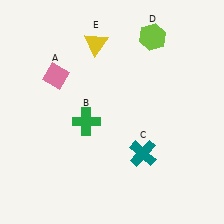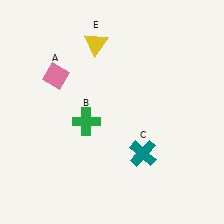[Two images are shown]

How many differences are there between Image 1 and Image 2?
There is 1 difference between the two images.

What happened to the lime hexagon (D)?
The lime hexagon (D) was removed in Image 2. It was in the top-right area of Image 1.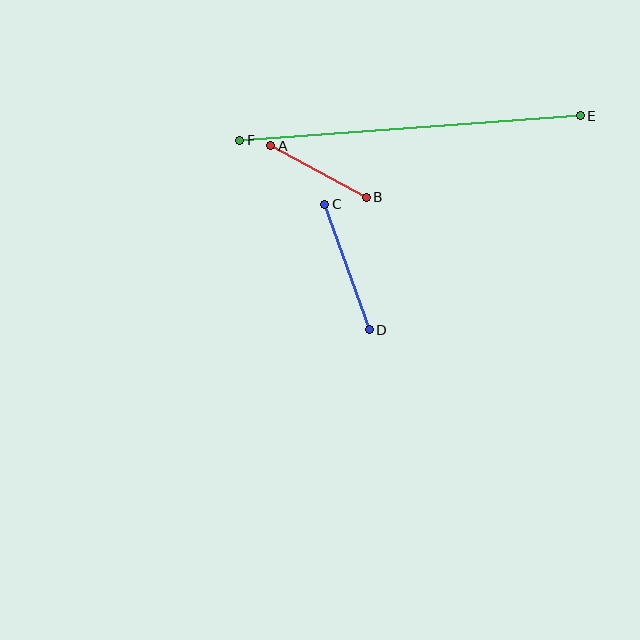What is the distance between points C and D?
The distance is approximately 133 pixels.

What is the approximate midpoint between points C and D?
The midpoint is at approximately (347, 267) pixels.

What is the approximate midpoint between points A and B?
The midpoint is at approximately (319, 171) pixels.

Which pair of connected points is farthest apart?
Points E and F are farthest apart.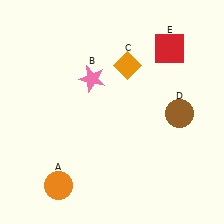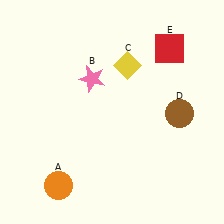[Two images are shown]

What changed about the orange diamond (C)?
In Image 1, C is orange. In Image 2, it changed to yellow.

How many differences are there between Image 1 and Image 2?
There is 1 difference between the two images.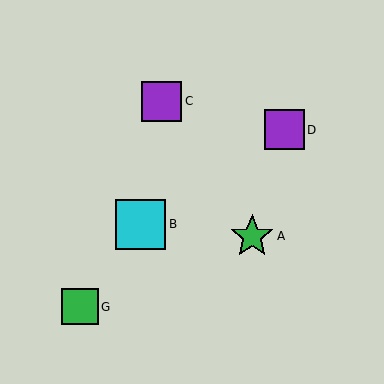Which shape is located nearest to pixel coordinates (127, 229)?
The cyan square (labeled B) at (141, 224) is nearest to that location.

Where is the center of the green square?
The center of the green square is at (80, 307).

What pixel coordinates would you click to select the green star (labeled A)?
Click at (252, 236) to select the green star A.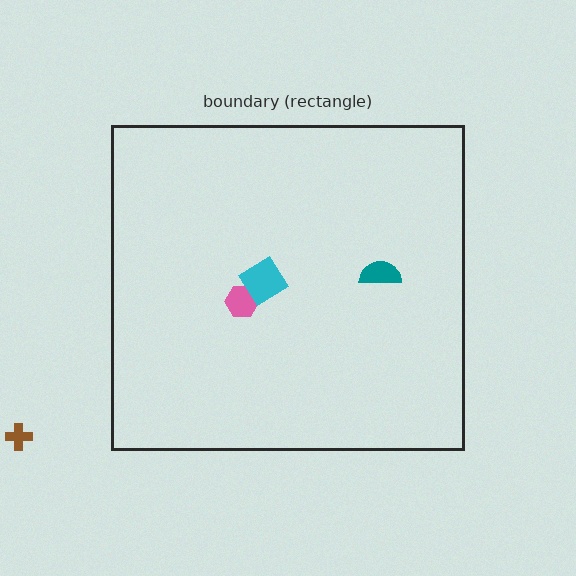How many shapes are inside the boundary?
3 inside, 1 outside.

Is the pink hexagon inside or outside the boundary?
Inside.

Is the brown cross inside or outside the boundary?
Outside.